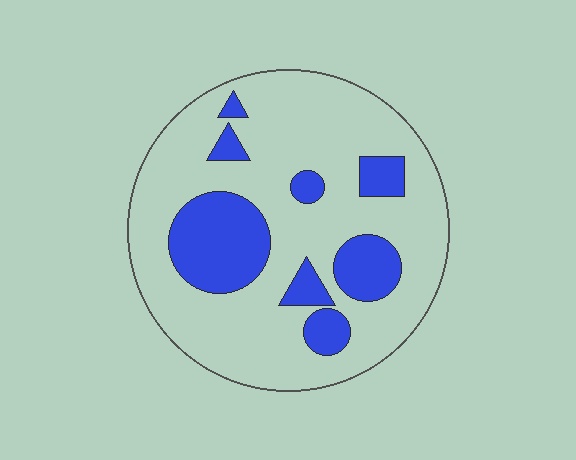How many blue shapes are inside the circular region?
8.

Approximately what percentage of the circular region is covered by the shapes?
Approximately 25%.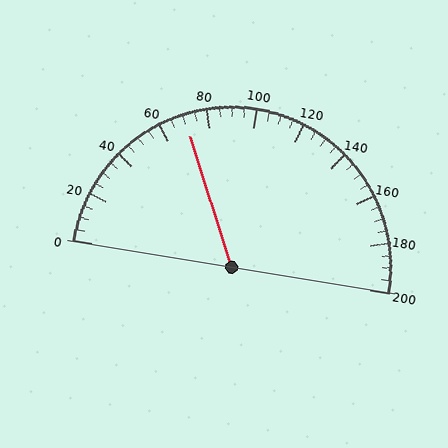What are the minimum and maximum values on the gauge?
The gauge ranges from 0 to 200.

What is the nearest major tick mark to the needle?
The nearest major tick mark is 80.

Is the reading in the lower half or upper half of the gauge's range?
The reading is in the lower half of the range (0 to 200).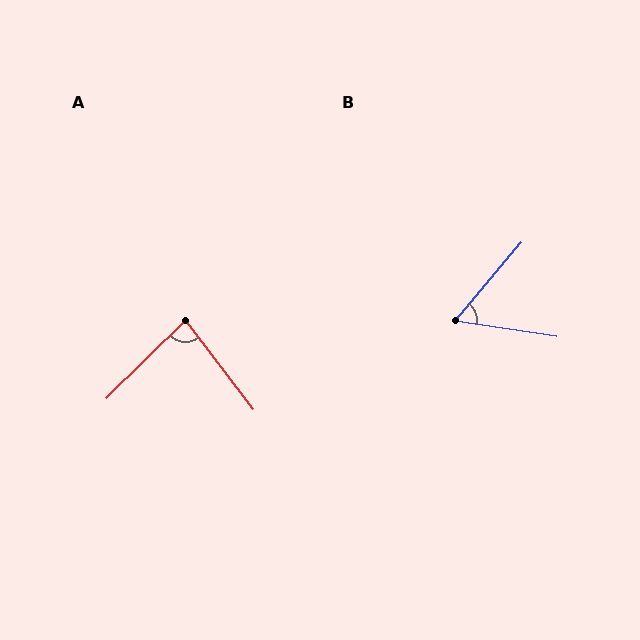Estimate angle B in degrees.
Approximately 59 degrees.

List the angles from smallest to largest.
B (59°), A (83°).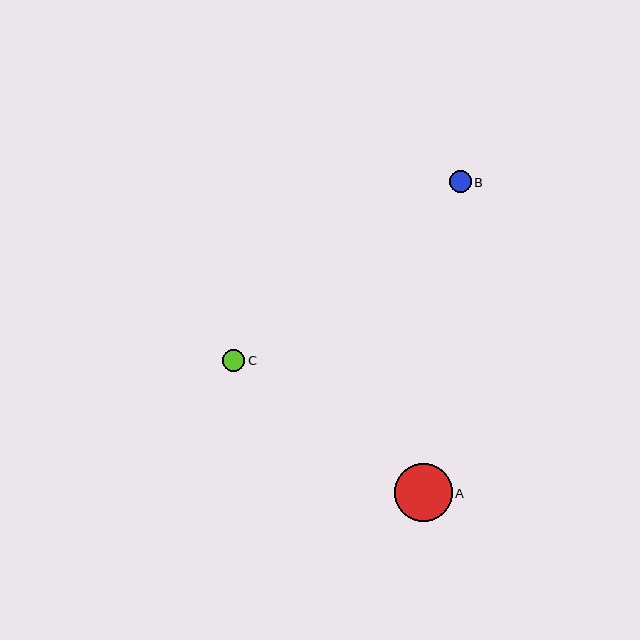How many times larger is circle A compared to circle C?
Circle A is approximately 2.6 times the size of circle C.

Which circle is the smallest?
Circle B is the smallest with a size of approximately 22 pixels.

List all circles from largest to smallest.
From largest to smallest: A, C, B.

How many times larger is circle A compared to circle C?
Circle A is approximately 2.6 times the size of circle C.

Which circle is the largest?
Circle A is the largest with a size of approximately 58 pixels.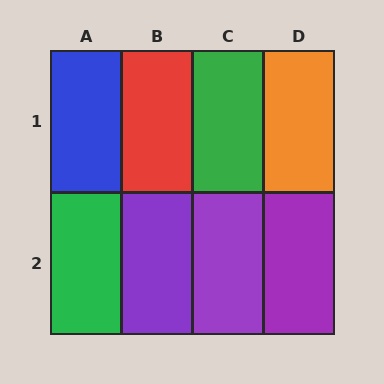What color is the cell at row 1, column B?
Red.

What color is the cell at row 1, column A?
Blue.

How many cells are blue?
1 cell is blue.